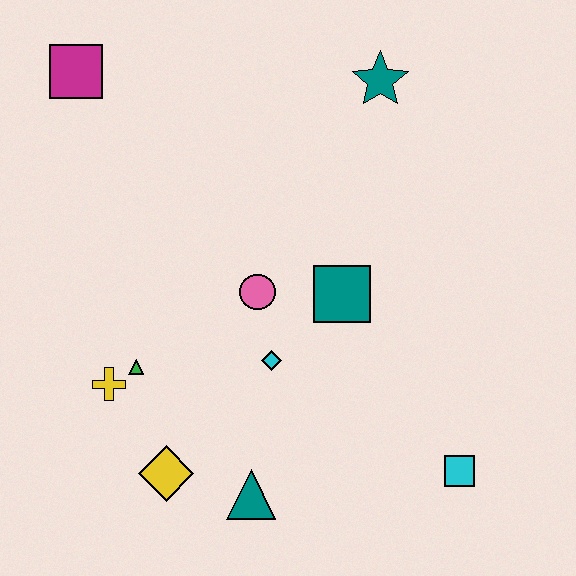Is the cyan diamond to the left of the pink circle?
No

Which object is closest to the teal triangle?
The yellow diamond is closest to the teal triangle.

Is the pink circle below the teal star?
Yes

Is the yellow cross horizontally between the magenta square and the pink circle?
Yes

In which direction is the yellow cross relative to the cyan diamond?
The yellow cross is to the left of the cyan diamond.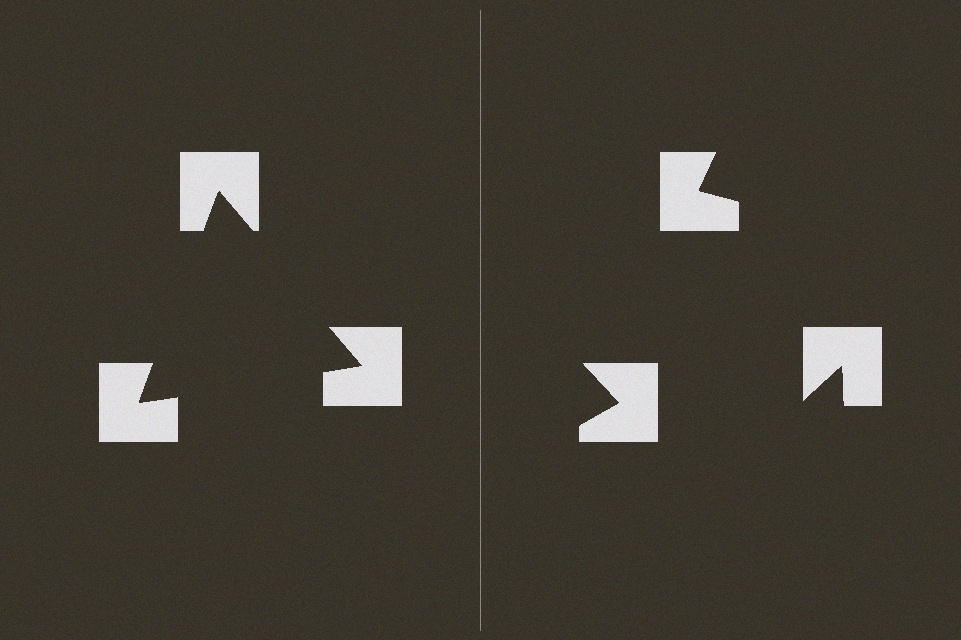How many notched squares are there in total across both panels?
6 — 3 on each side.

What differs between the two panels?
The notched squares are positioned identically on both sides; only the wedge orientations differ. On the left they align to a triangle; on the right they are misaligned.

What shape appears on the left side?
An illusory triangle.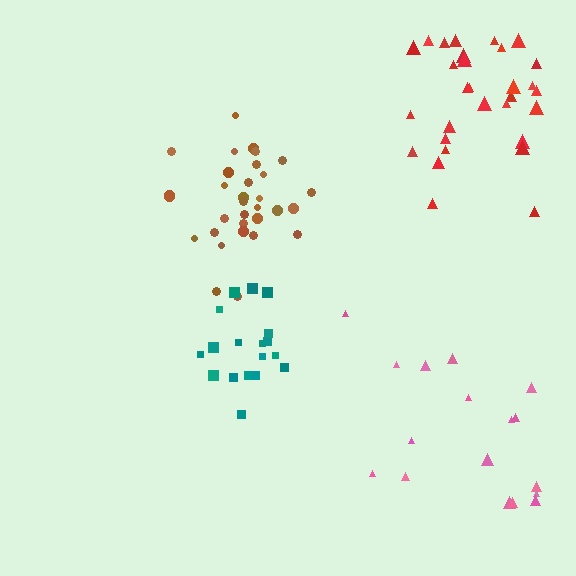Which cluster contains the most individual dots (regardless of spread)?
Brown (32).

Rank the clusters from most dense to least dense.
brown, teal, red, pink.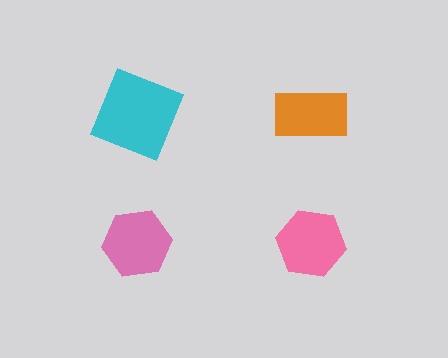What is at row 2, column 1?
A pink hexagon.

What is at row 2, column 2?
A pink hexagon.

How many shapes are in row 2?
2 shapes.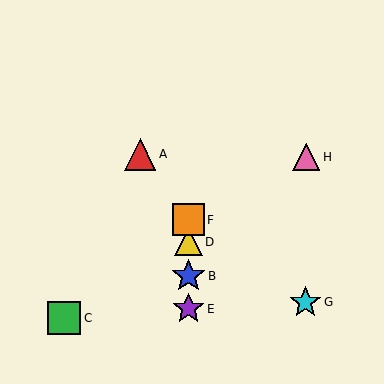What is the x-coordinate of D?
Object D is at x≈189.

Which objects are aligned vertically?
Objects B, D, E, F are aligned vertically.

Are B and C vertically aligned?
No, B is at x≈189 and C is at x≈64.